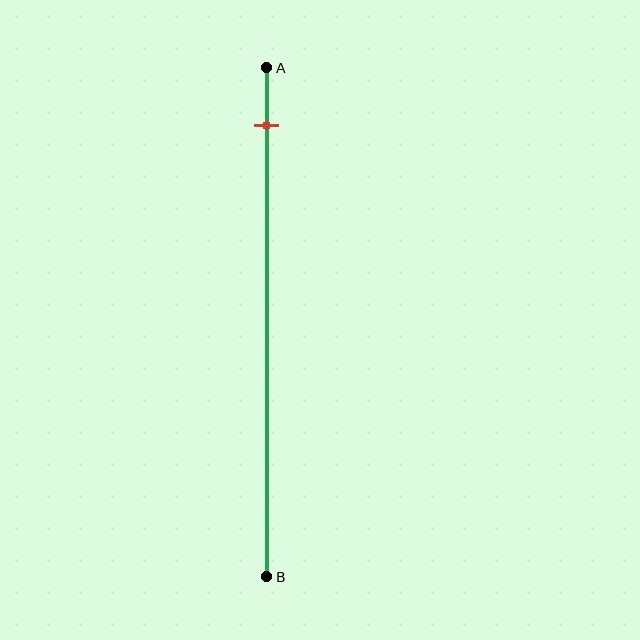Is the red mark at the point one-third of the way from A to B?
No, the mark is at about 10% from A, not at the 33% one-third point.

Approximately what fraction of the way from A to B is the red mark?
The red mark is approximately 10% of the way from A to B.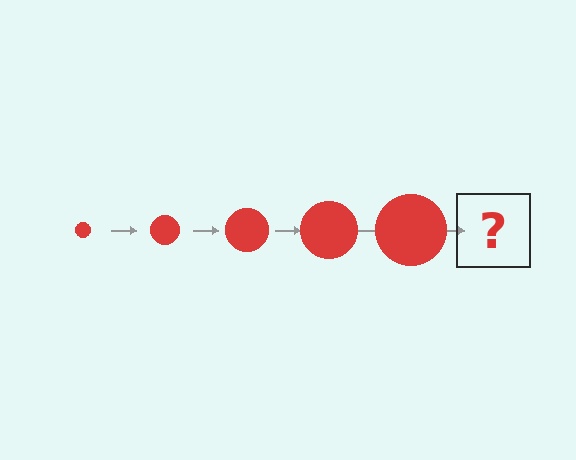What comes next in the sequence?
The next element should be a red circle, larger than the previous one.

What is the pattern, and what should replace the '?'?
The pattern is that the circle gets progressively larger each step. The '?' should be a red circle, larger than the previous one.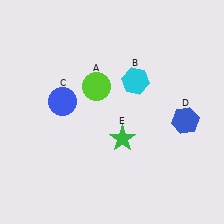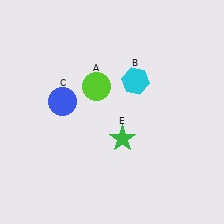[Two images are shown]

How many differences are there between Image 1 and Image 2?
There is 1 difference between the two images.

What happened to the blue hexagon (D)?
The blue hexagon (D) was removed in Image 2. It was in the bottom-right area of Image 1.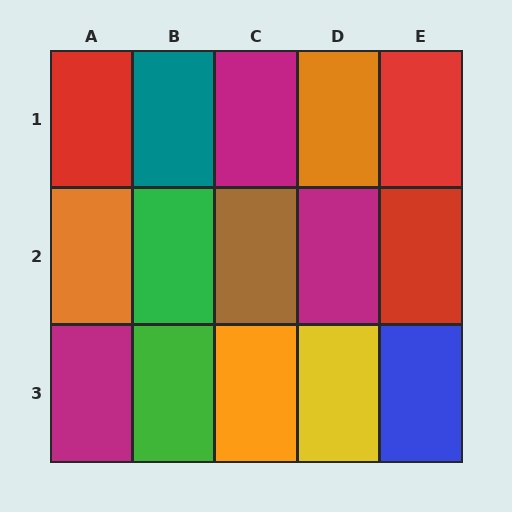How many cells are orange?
3 cells are orange.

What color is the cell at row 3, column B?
Green.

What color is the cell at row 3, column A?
Magenta.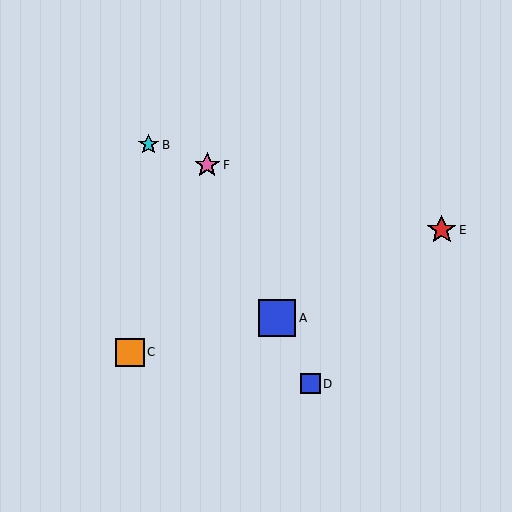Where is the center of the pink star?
The center of the pink star is at (207, 165).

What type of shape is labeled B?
Shape B is a cyan star.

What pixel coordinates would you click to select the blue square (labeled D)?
Click at (310, 384) to select the blue square D.